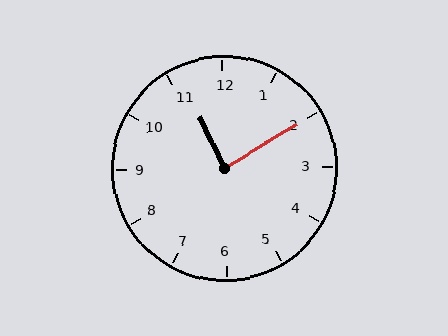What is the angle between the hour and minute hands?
Approximately 85 degrees.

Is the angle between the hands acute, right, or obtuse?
It is right.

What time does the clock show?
11:10.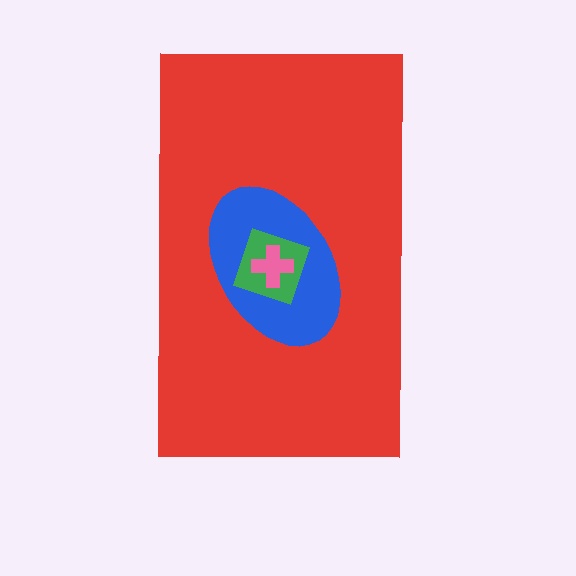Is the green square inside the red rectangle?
Yes.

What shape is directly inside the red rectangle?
The blue ellipse.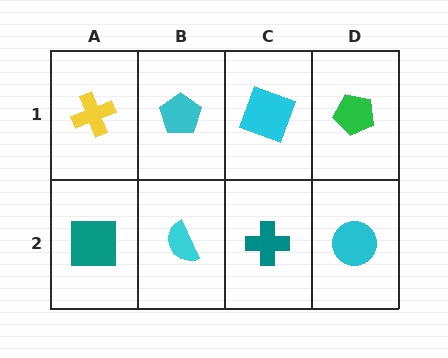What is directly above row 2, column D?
A green pentagon.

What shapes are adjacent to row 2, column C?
A cyan square (row 1, column C), a cyan semicircle (row 2, column B), a cyan circle (row 2, column D).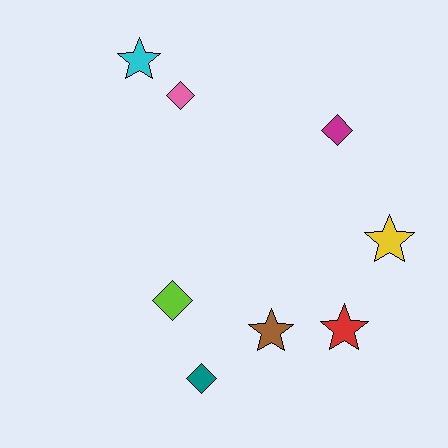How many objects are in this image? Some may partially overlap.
There are 8 objects.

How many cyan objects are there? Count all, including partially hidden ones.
There is 1 cyan object.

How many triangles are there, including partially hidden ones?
There are no triangles.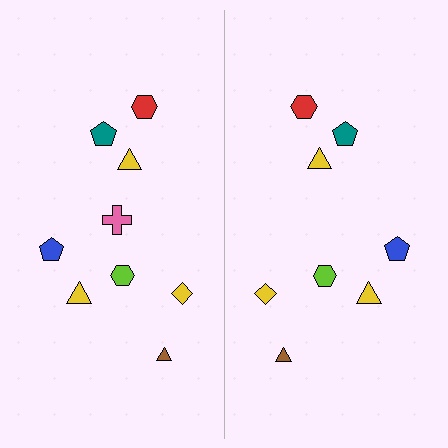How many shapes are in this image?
There are 17 shapes in this image.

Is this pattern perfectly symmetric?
No, the pattern is not perfectly symmetric. A pink cross is missing from the right side.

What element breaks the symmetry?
A pink cross is missing from the right side.